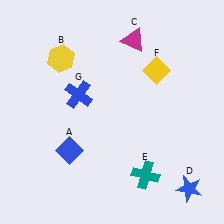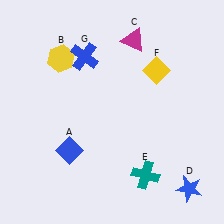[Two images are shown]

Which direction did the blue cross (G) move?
The blue cross (G) moved up.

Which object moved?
The blue cross (G) moved up.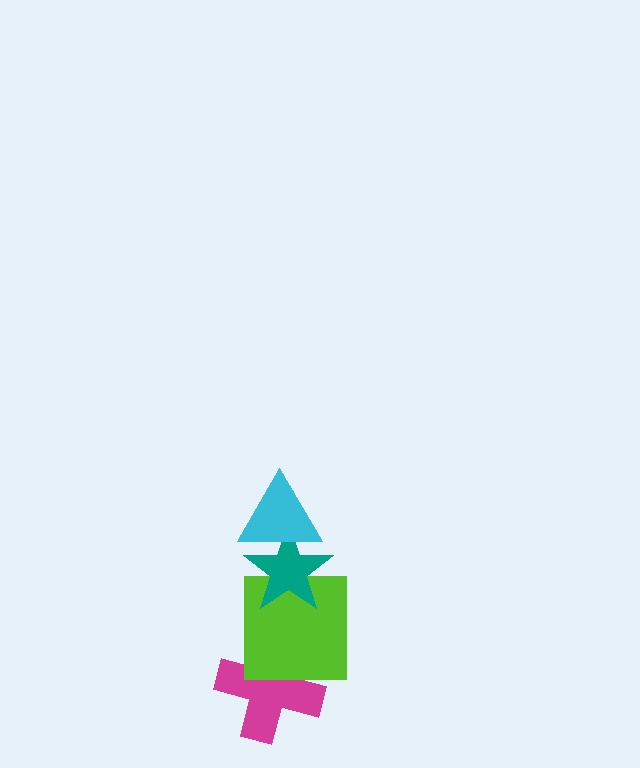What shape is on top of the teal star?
The cyan triangle is on top of the teal star.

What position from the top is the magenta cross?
The magenta cross is 4th from the top.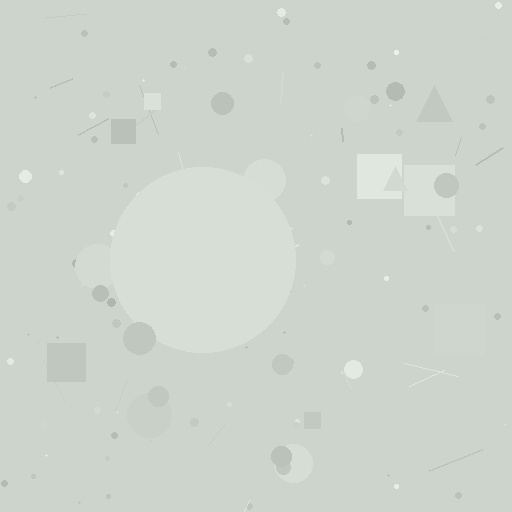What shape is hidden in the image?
A circle is hidden in the image.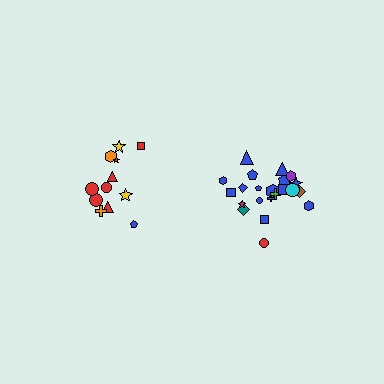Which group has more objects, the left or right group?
The right group.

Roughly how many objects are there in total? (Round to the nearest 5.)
Roughly 35 objects in total.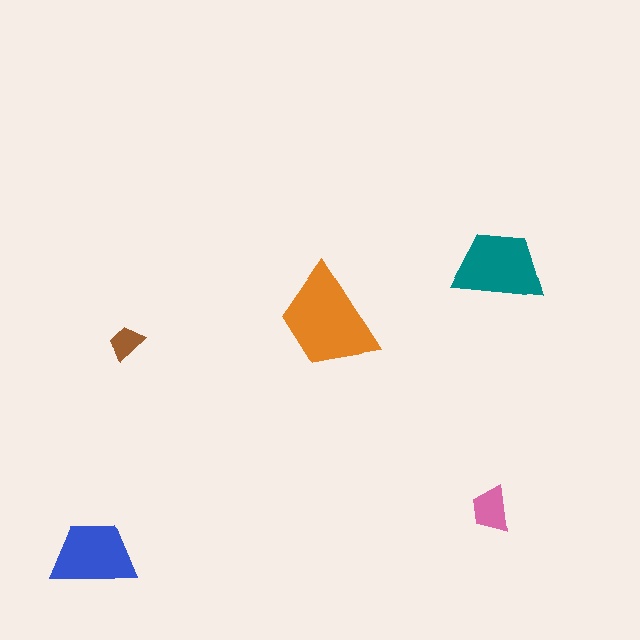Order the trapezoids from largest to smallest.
the orange one, the teal one, the blue one, the pink one, the brown one.